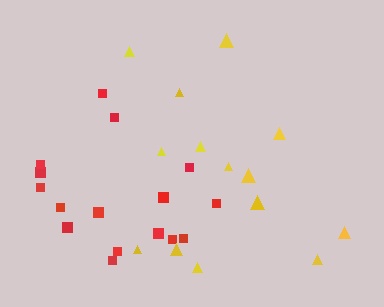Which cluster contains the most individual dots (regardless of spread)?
Red (16).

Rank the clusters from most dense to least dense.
red, yellow.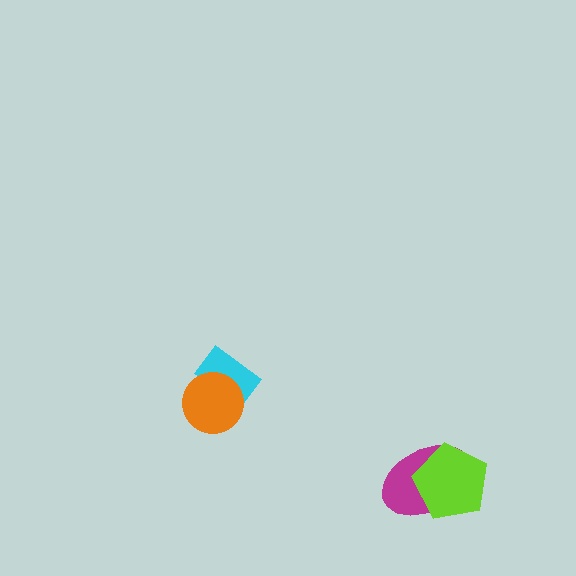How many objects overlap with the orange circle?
1 object overlaps with the orange circle.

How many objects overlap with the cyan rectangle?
1 object overlaps with the cyan rectangle.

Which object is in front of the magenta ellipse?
The lime pentagon is in front of the magenta ellipse.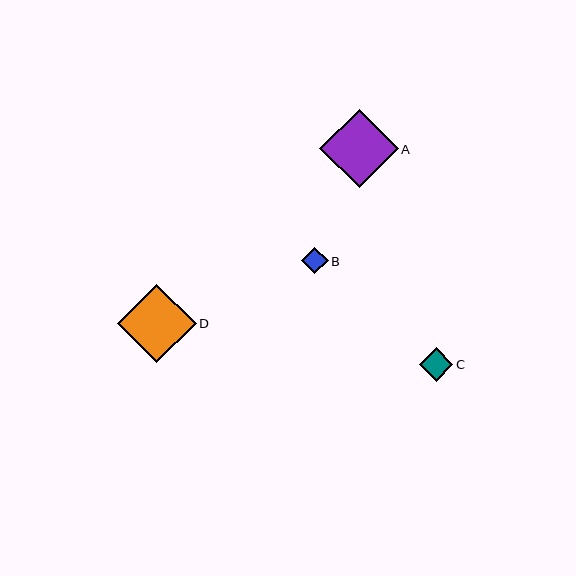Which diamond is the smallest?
Diamond B is the smallest with a size of approximately 27 pixels.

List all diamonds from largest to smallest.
From largest to smallest: A, D, C, B.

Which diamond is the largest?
Diamond A is the largest with a size of approximately 79 pixels.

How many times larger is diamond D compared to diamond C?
Diamond D is approximately 2.4 times the size of diamond C.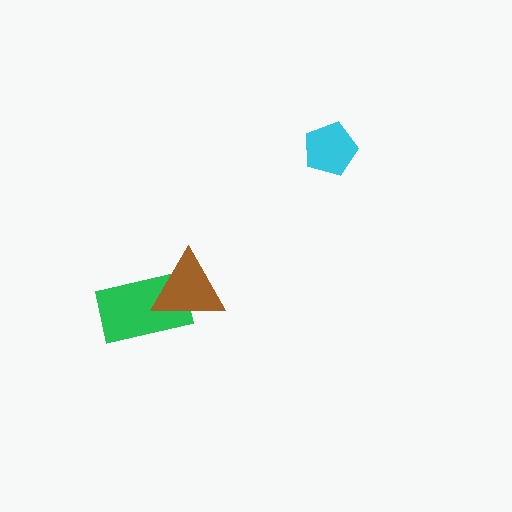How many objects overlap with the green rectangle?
1 object overlaps with the green rectangle.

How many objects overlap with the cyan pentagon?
0 objects overlap with the cyan pentagon.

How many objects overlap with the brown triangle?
1 object overlaps with the brown triangle.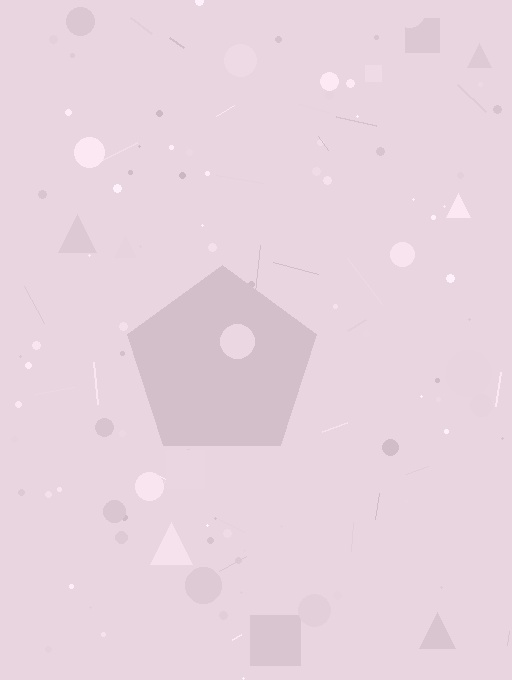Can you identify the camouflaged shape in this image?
The camouflaged shape is a pentagon.